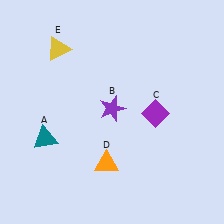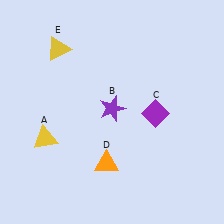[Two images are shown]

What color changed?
The triangle (A) changed from teal in Image 1 to yellow in Image 2.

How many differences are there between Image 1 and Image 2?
There is 1 difference between the two images.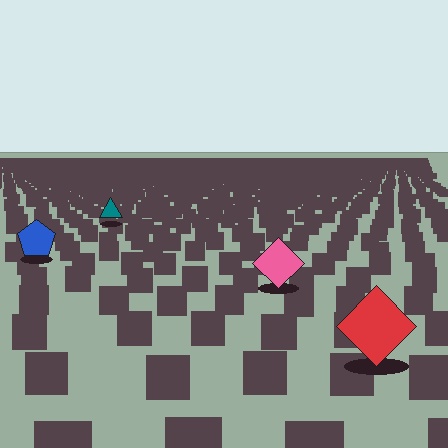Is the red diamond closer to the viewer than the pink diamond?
Yes. The red diamond is closer — you can tell from the texture gradient: the ground texture is coarser near it.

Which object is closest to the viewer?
The red diamond is closest. The texture marks near it are larger and more spread out.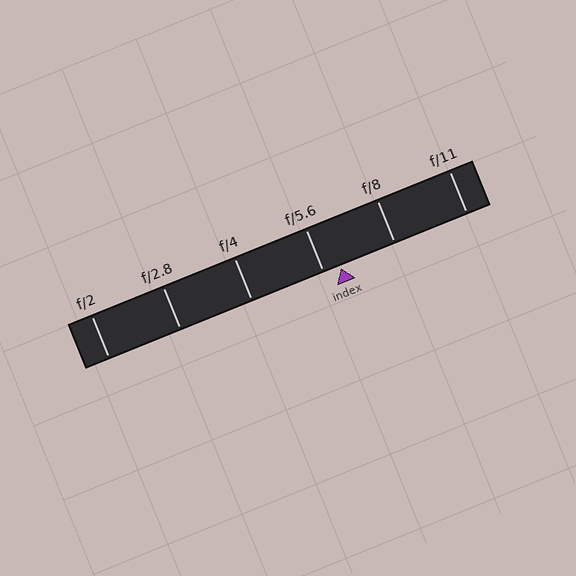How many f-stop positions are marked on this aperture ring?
There are 6 f-stop positions marked.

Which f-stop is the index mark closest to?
The index mark is closest to f/5.6.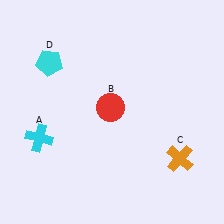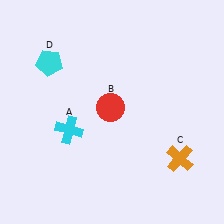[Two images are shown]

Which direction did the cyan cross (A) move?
The cyan cross (A) moved right.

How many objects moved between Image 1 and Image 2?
1 object moved between the two images.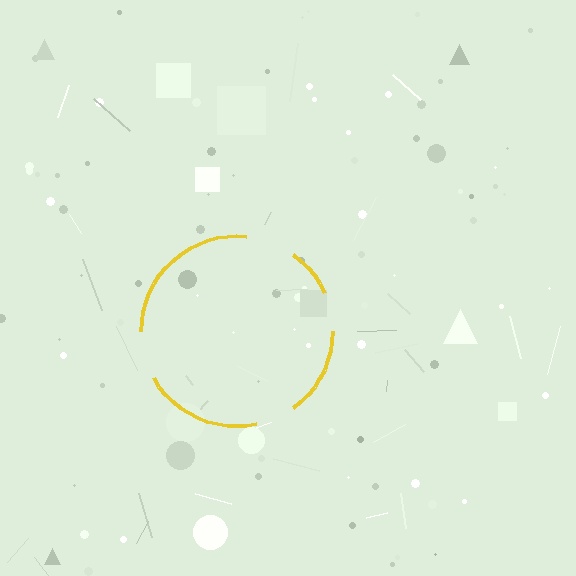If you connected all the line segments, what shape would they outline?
They would outline a circle.